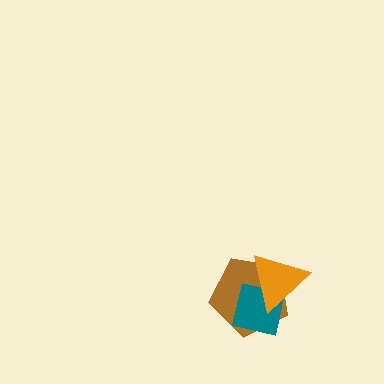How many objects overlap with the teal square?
2 objects overlap with the teal square.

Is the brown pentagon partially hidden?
Yes, it is partially covered by another shape.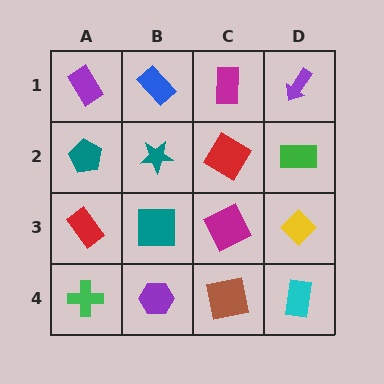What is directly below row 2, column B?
A teal square.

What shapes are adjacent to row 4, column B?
A teal square (row 3, column B), a green cross (row 4, column A), a brown square (row 4, column C).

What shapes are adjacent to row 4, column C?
A magenta square (row 3, column C), a purple hexagon (row 4, column B), a cyan rectangle (row 4, column D).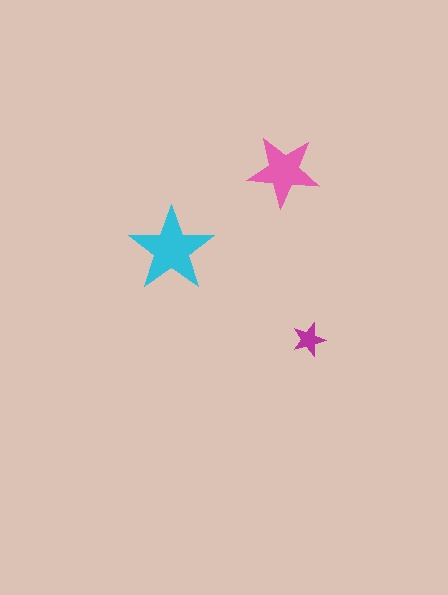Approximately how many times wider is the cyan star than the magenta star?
About 2.5 times wider.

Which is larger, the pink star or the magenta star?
The pink one.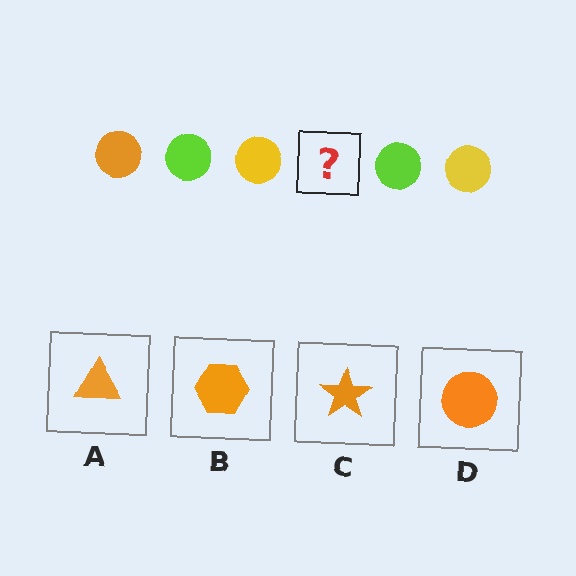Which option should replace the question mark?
Option D.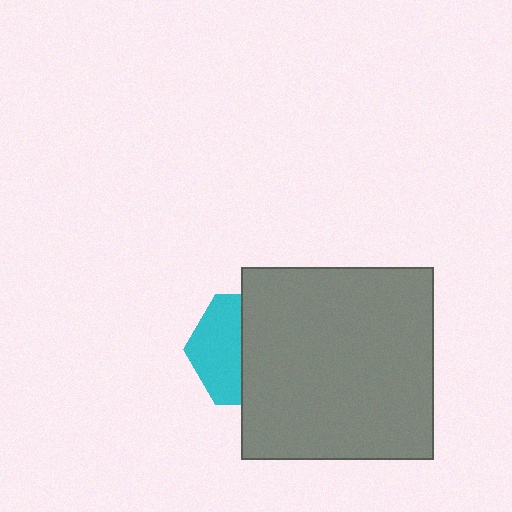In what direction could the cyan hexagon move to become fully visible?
The cyan hexagon could move left. That would shift it out from behind the gray square entirely.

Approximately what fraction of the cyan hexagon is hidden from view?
Roughly 56% of the cyan hexagon is hidden behind the gray square.